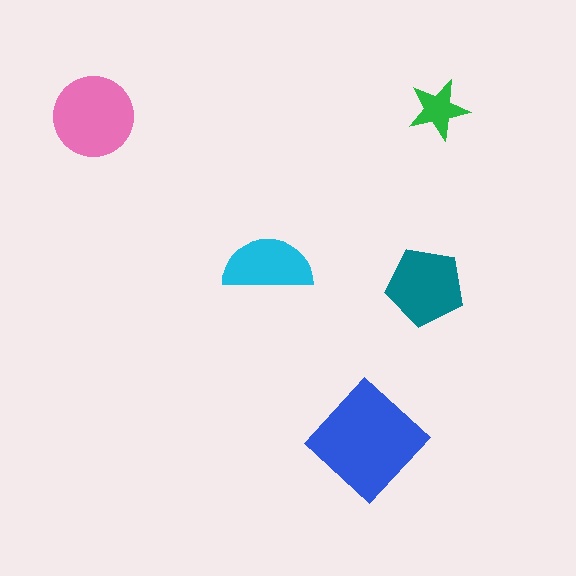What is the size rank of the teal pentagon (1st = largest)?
3rd.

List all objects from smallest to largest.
The green star, the cyan semicircle, the teal pentagon, the pink circle, the blue diamond.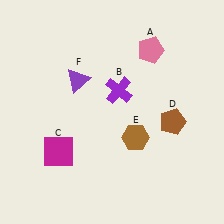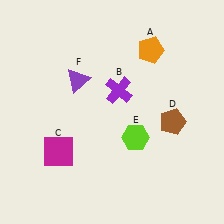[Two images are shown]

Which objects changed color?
A changed from pink to orange. E changed from brown to lime.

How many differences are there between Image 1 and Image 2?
There are 2 differences between the two images.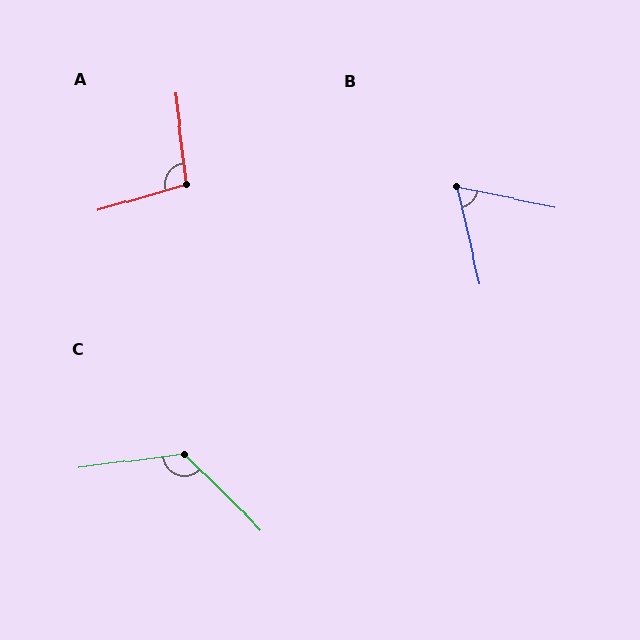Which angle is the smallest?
B, at approximately 65 degrees.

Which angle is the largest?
C, at approximately 128 degrees.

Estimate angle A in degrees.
Approximately 99 degrees.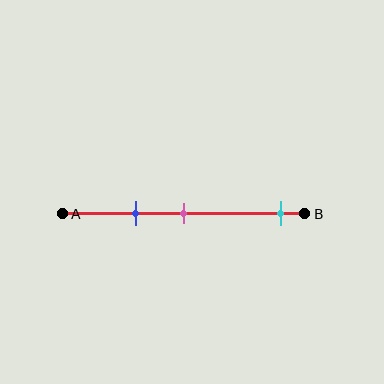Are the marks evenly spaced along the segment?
No, the marks are not evenly spaced.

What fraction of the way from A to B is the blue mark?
The blue mark is approximately 30% (0.3) of the way from A to B.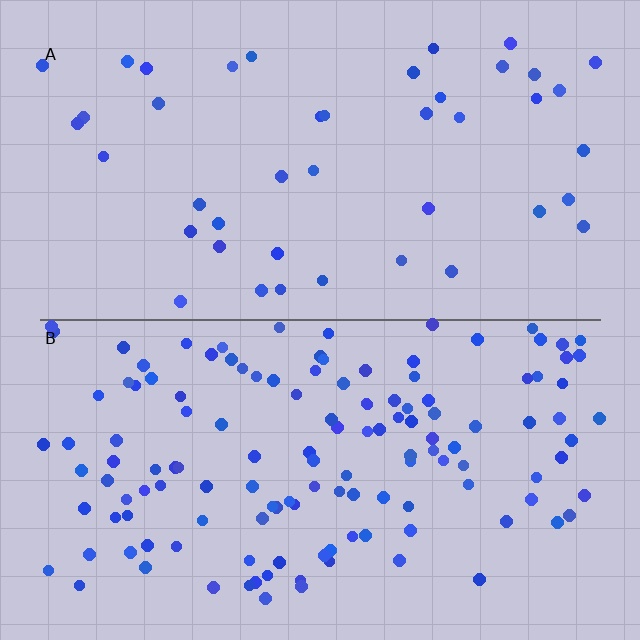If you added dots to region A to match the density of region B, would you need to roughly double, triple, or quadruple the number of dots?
Approximately triple.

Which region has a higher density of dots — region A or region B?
B (the bottom).